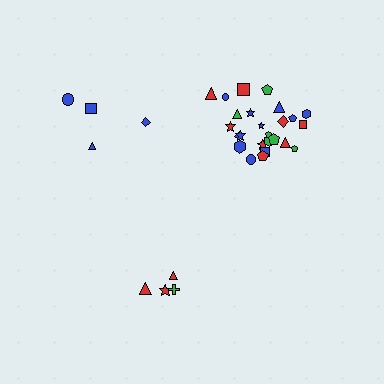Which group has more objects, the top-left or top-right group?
The top-right group.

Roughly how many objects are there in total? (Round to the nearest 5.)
Roughly 35 objects in total.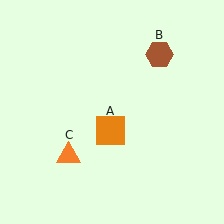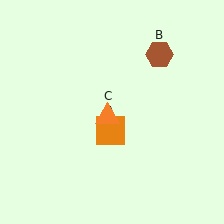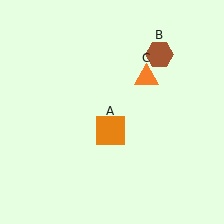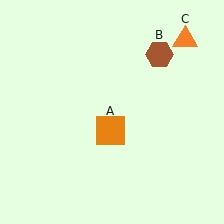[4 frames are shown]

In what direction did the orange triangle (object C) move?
The orange triangle (object C) moved up and to the right.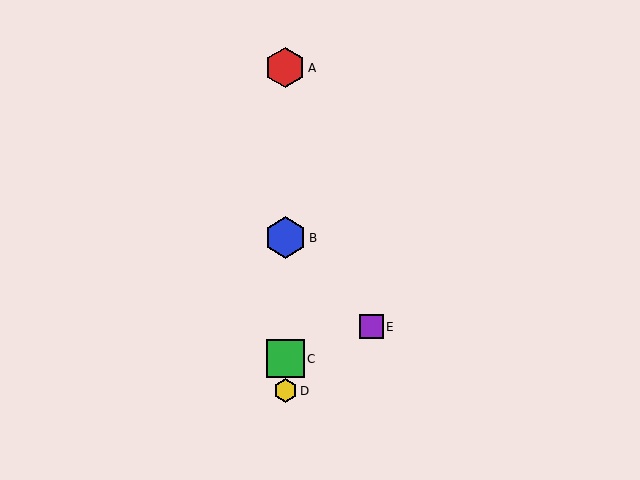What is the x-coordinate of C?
Object C is at x≈285.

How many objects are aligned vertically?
4 objects (A, B, C, D) are aligned vertically.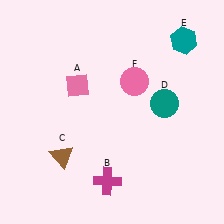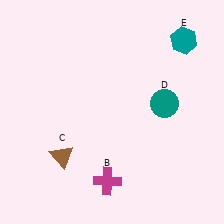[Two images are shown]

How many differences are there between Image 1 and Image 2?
There are 2 differences between the two images.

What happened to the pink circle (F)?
The pink circle (F) was removed in Image 2. It was in the top-right area of Image 1.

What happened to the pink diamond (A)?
The pink diamond (A) was removed in Image 2. It was in the top-left area of Image 1.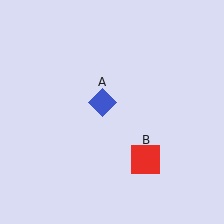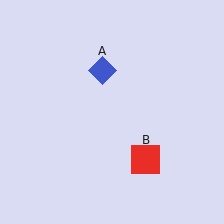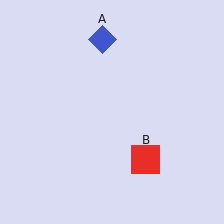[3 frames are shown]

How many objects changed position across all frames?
1 object changed position: blue diamond (object A).